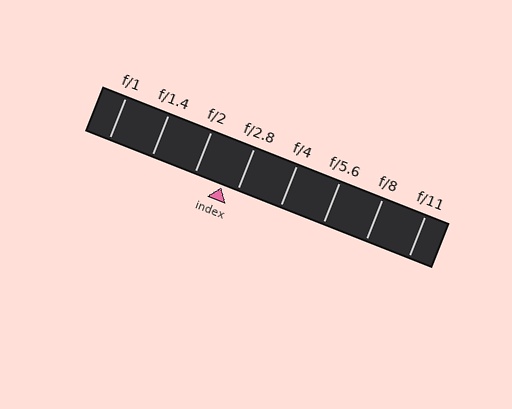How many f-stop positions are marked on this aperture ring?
There are 8 f-stop positions marked.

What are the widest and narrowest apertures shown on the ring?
The widest aperture shown is f/1 and the narrowest is f/11.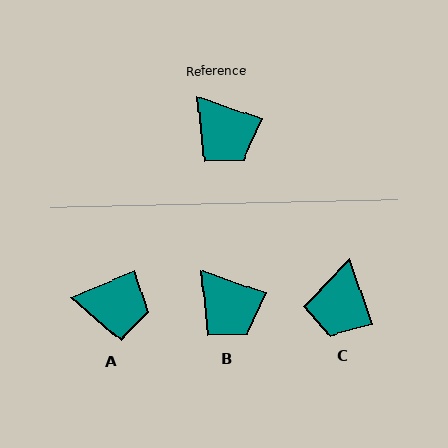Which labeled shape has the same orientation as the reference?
B.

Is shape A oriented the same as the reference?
No, it is off by about 42 degrees.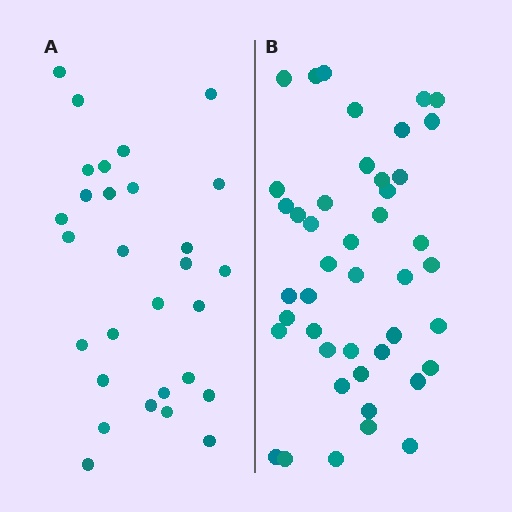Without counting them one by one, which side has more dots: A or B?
Region B (the right region) has more dots.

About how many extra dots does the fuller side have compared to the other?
Region B has approximately 15 more dots than region A.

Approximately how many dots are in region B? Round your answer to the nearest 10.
About 40 dots. (The exact count is 44, which rounds to 40.)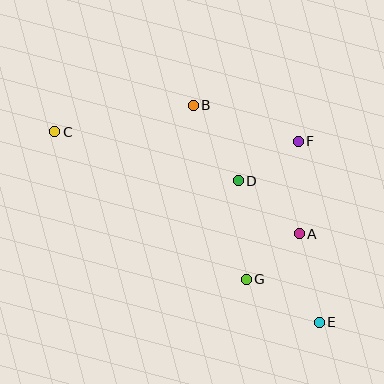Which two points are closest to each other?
Points A and G are closest to each other.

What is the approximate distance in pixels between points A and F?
The distance between A and F is approximately 92 pixels.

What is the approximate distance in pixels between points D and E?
The distance between D and E is approximately 163 pixels.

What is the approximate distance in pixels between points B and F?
The distance between B and F is approximately 111 pixels.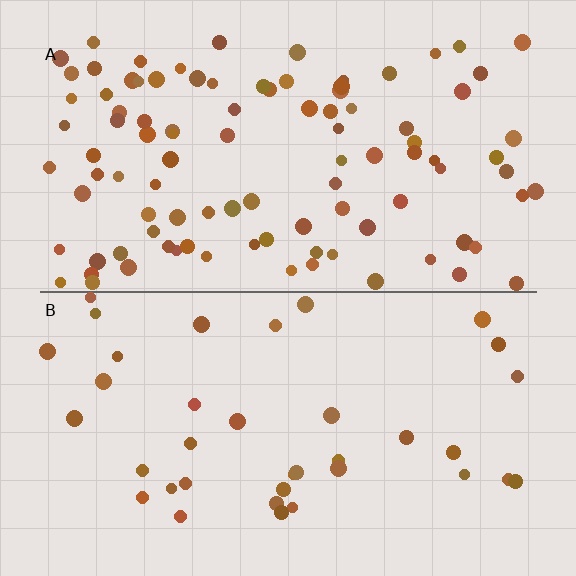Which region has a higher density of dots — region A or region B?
A (the top).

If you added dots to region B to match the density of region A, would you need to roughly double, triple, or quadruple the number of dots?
Approximately triple.